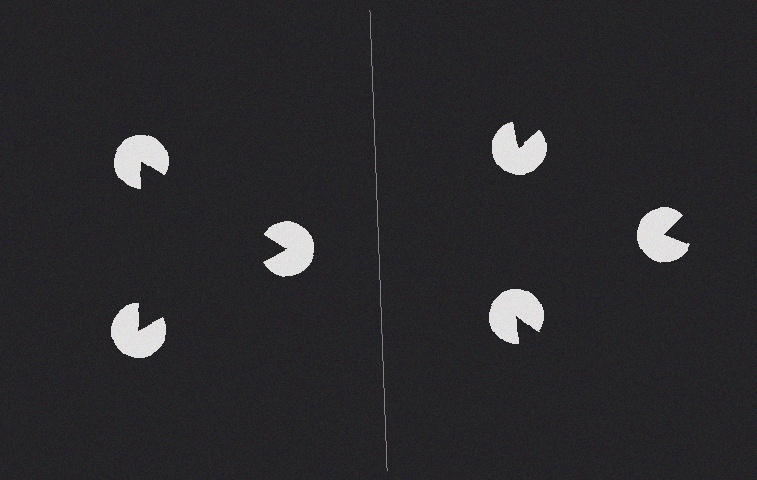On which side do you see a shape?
An illusory triangle appears on the left side. On the right side the wedge cuts are rotated, so no coherent shape forms.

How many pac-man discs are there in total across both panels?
6 — 3 on each side.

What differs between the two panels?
The pac-man discs are positioned identically on both sides; only the wedge orientations differ. On the left they align to a triangle; on the right they are misaligned.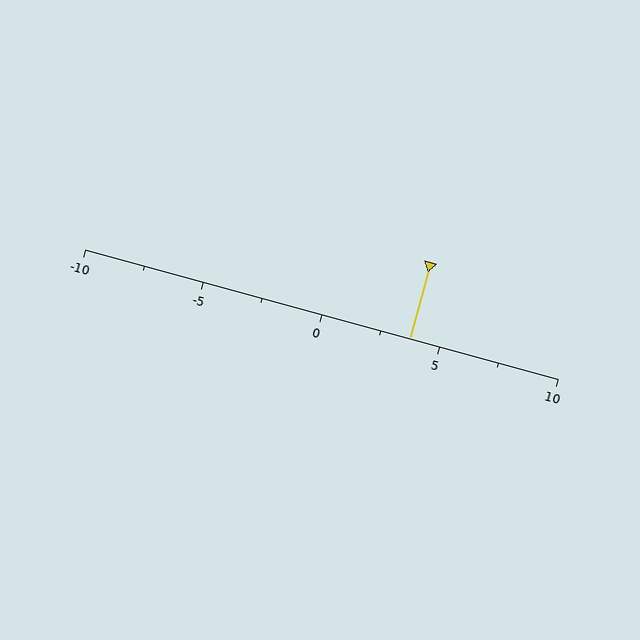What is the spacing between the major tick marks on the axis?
The major ticks are spaced 5 apart.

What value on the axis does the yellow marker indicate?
The marker indicates approximately 3.8.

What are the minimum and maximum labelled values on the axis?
The axis runs from -10 to 10.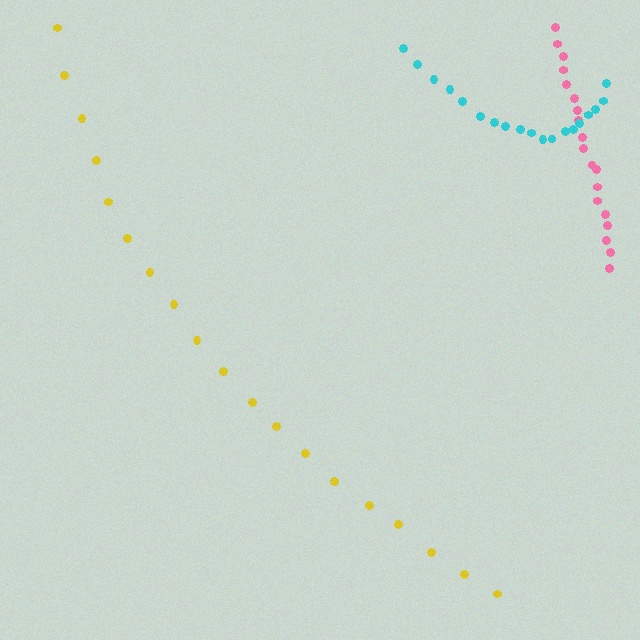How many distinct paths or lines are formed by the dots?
There are 3 distinct paths.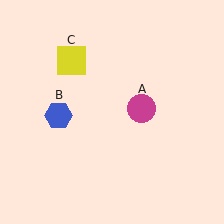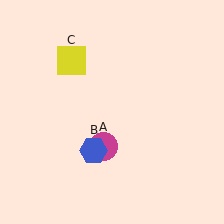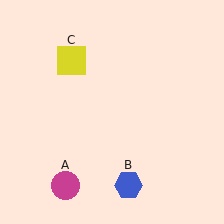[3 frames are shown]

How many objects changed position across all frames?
2 objects changed position: magenta circle (object A), blue hexagon (object B).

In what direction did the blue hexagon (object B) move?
The blue hexagon (object B) moved down and to the right.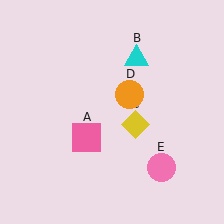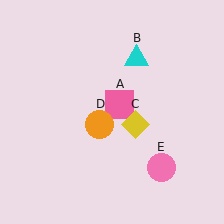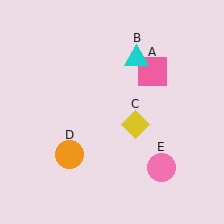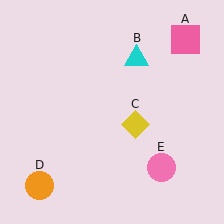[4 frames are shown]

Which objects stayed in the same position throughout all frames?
Cyan triangle (object B) and yellow diamond (object C) and pink circle (object E) remained stationary.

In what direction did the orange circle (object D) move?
The orange circle (object D) moved down and to the left.